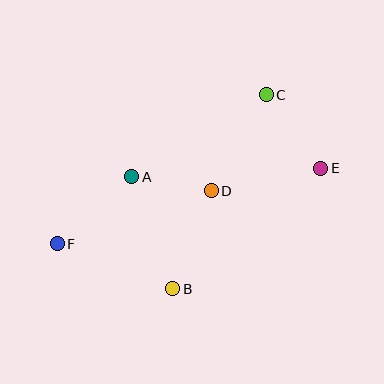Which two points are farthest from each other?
Points E and F are farthest from each other.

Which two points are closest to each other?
Points A and D are closest to each other.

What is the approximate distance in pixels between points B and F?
The distance between B and F is approximately 124 pixels.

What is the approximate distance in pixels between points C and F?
The distance between C and F is approximately 257 pixels.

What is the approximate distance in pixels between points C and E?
The distance between C and E is approximately 91 pixels.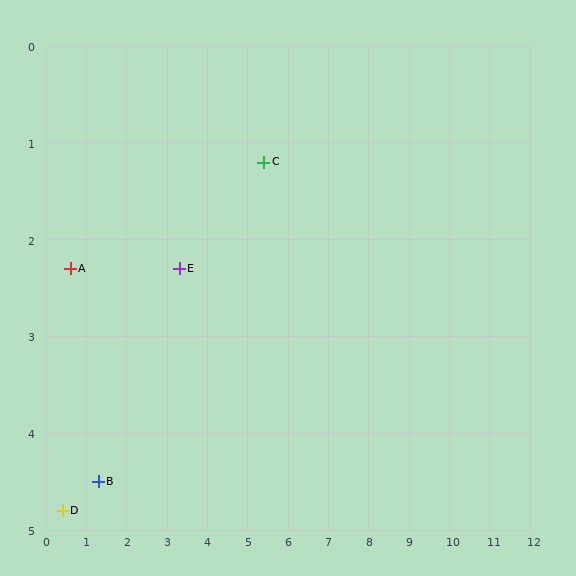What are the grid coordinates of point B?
Point B is at approximately (1.3, 4.5).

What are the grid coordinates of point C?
Point C is at approximately (5.4, 1.2).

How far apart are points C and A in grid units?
Points C and A are about 4.9 grid units apart.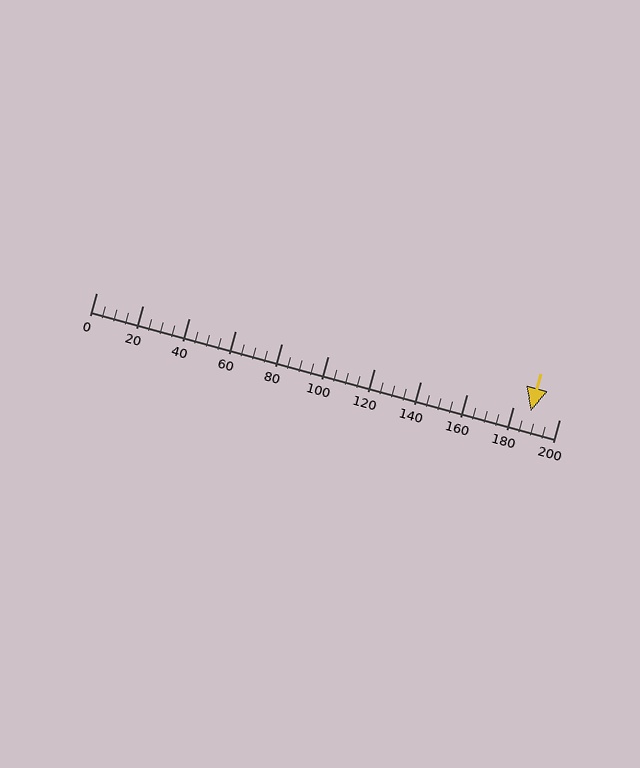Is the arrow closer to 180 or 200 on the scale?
The arrow is closer to 180.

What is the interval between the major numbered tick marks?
The major tick marks are spaced 20 units apart.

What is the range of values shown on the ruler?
The ruler shows values from 0 to 200.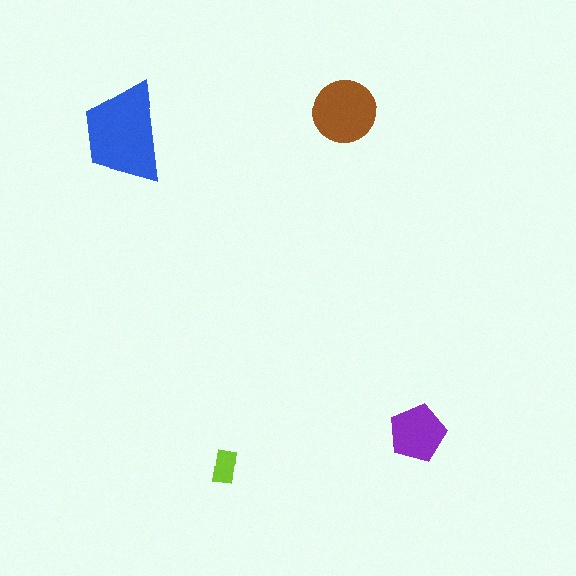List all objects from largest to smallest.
The blue trapezoid, the brown circle, the purple pentagon, the lime rectangle.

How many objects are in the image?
There are 4 objects in the image.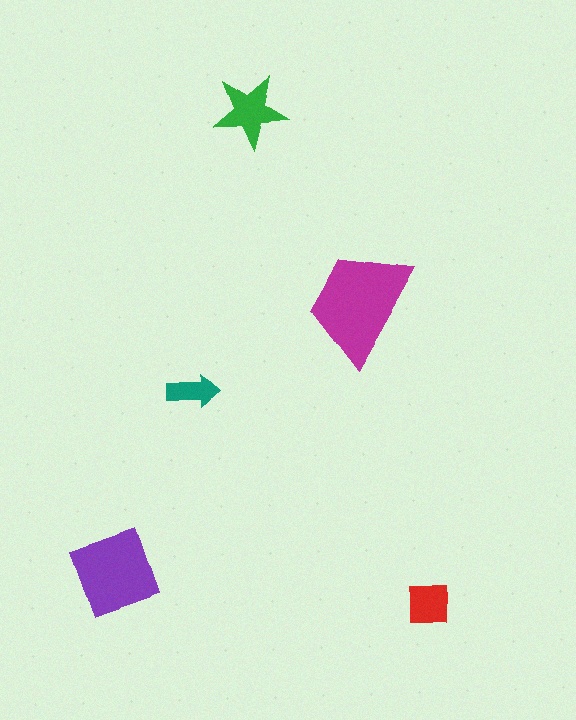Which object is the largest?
The magenta trapezoid.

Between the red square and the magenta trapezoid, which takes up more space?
The magenta trapezoid.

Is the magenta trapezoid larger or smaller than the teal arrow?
Larger.